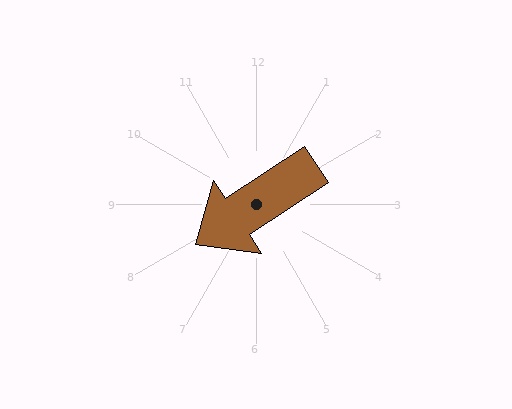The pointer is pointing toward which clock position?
Roughly 8 o'clock.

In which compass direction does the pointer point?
Southwest.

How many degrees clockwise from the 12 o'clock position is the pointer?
Approximately 237 degrees.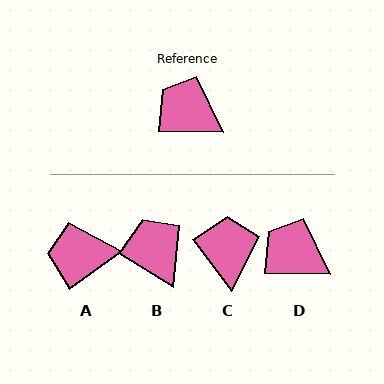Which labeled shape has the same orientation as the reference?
D.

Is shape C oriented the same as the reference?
No, it is off by about 53 degrees.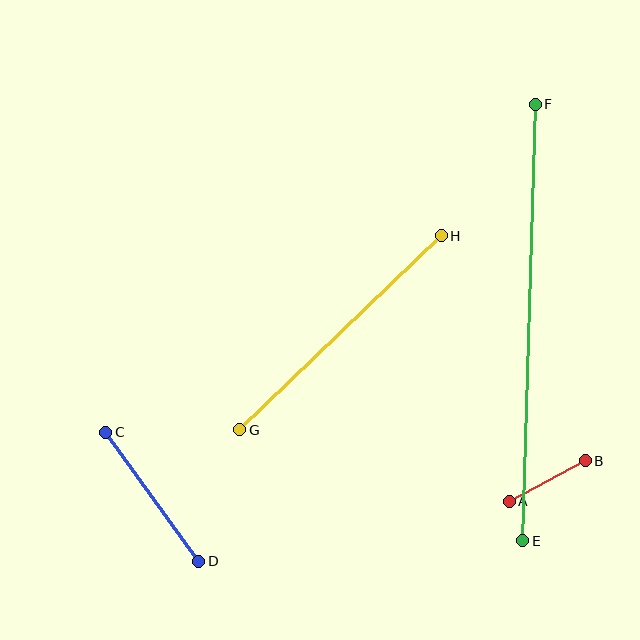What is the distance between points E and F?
The distance is approximately 437 pixels.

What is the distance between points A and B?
The distance is approximately 86 pixels.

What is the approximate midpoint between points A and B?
The midpoint is at approximately (547, 481) pixels.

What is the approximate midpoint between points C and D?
The midpoint is at approximately (152, 497) pixels.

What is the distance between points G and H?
The distance is approximately 280 pixels.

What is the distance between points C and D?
The distance is approximately 159 pixels.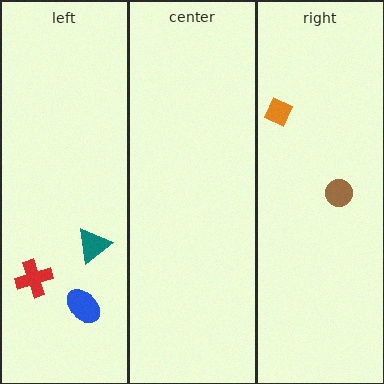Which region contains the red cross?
The left region.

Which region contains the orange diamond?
The right region.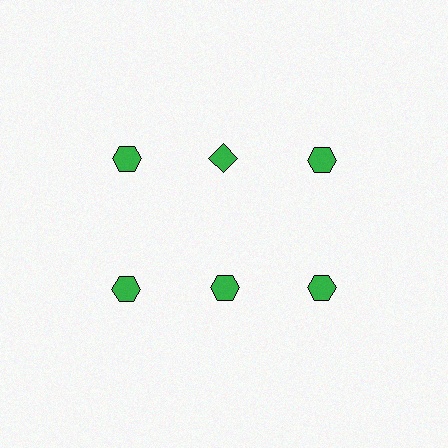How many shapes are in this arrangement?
There are 6 shapes arranged in a grid pattern.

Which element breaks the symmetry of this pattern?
The green diamond in the top row, second from left column breaks the symmetry. All other shapes are green hexagons.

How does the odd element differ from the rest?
It has a different shape: diamond instead of hexagon.